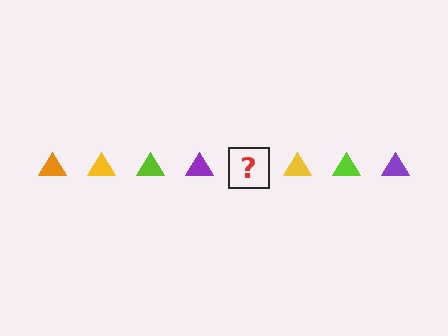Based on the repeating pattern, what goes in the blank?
The blank should be an orange triangle.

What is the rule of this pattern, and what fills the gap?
The rule is that the pattern cycles through orange, yellow, lime, purple triangles. The gap should be filled with an orange triangle.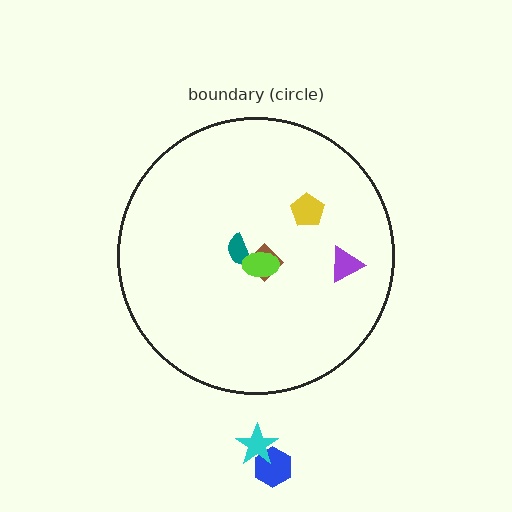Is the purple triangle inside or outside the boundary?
Inside.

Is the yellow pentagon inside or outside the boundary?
Inside.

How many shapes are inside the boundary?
5 inside, 2 outside.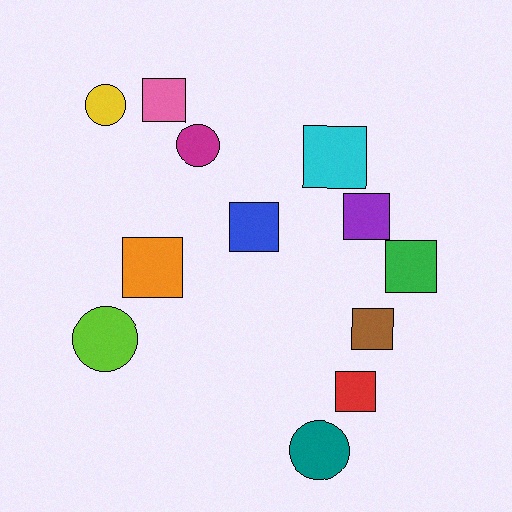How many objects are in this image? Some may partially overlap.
There are 12 objects.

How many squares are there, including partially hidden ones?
There are 8 squares.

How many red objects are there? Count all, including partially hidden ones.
There is 1 red object.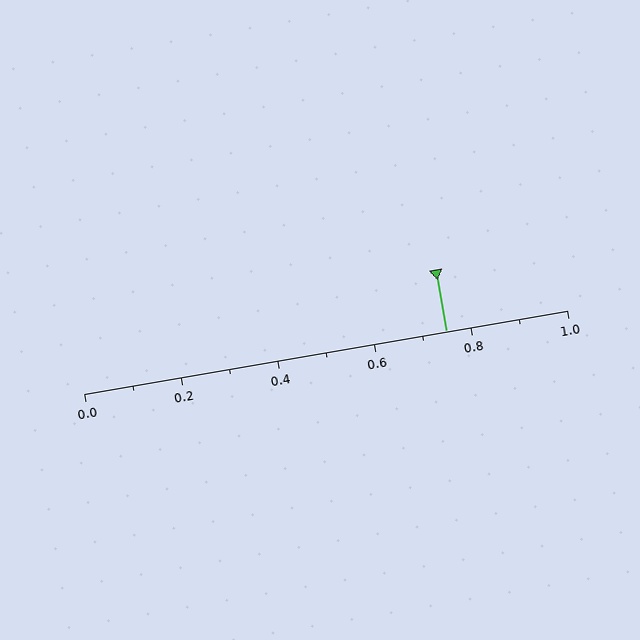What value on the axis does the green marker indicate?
The marker indicates approximately 0.75.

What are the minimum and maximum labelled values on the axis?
The axis runs from 0.0 to 1.0.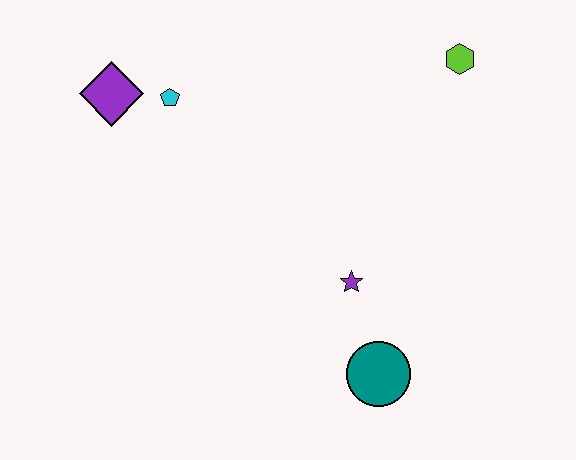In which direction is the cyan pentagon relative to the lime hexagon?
The cyan pentagon is to the left of the lime hexagon.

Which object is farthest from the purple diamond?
The teal circle is farthest from the purple diamond.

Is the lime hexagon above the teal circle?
Yes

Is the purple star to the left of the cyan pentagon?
No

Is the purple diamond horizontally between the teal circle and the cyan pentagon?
No